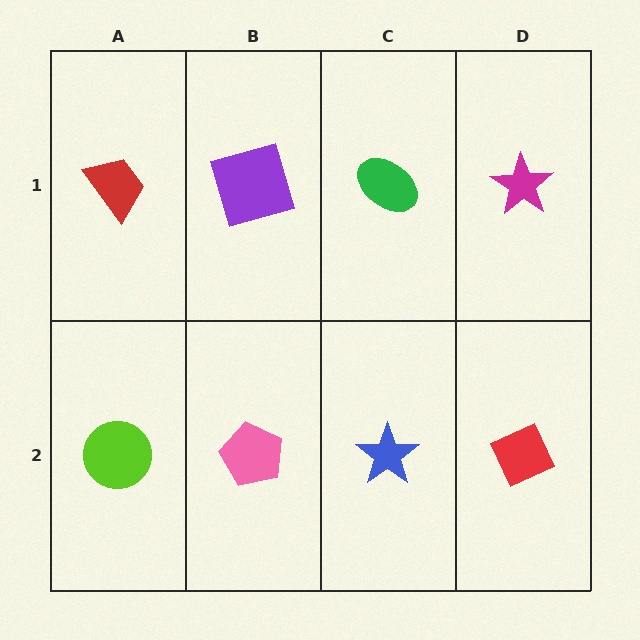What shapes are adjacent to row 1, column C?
A blue star (row 2, column C), a purple square (row 1, column B), a magenta star (row 1, column D).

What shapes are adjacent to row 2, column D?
A magenta star (row 1, column D), a blue star (row 2, column C).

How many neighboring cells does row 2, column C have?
3.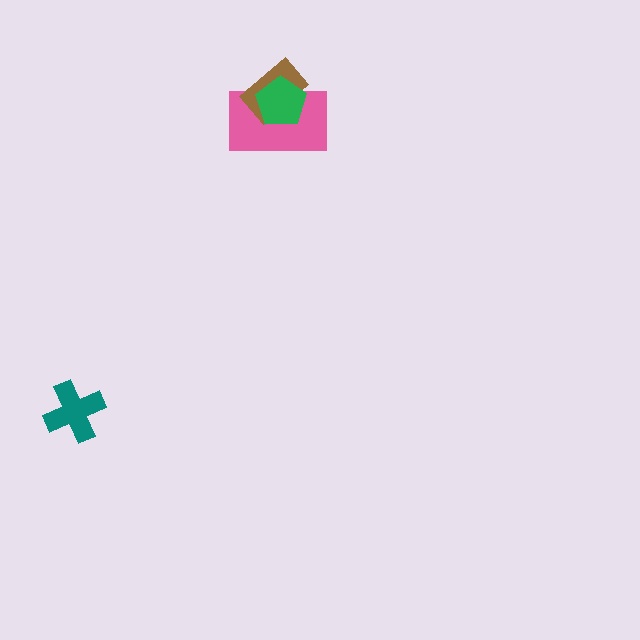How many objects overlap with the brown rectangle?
2 objects overlap with the brown rectangle.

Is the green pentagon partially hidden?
No, no other shape covers it.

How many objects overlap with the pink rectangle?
2 objects overlap with the pink rectangle.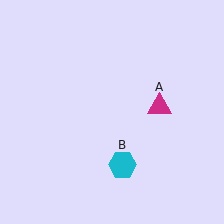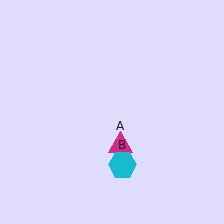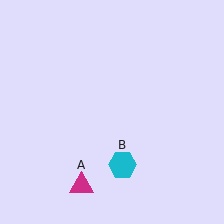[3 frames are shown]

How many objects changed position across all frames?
1 object changed position: magenta triangle (object A).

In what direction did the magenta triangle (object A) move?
The magenta triangle (object A) moved down and to the left.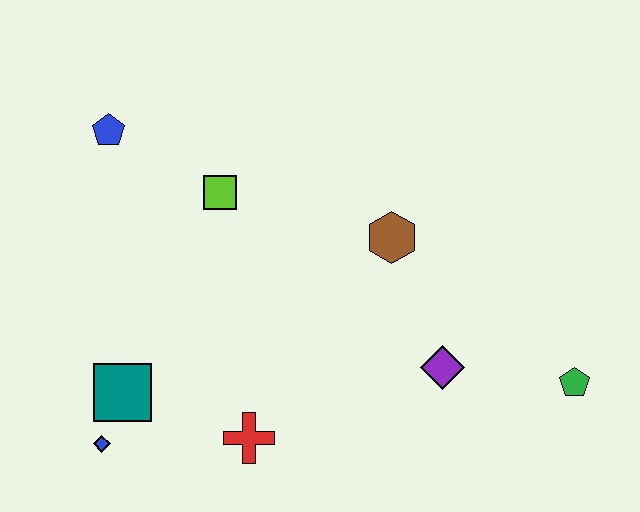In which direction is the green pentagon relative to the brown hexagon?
The green pentagon is to the right of the brown hexagon.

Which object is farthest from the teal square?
The green pentagon is farthest from the teal square.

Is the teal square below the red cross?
No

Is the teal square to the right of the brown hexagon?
No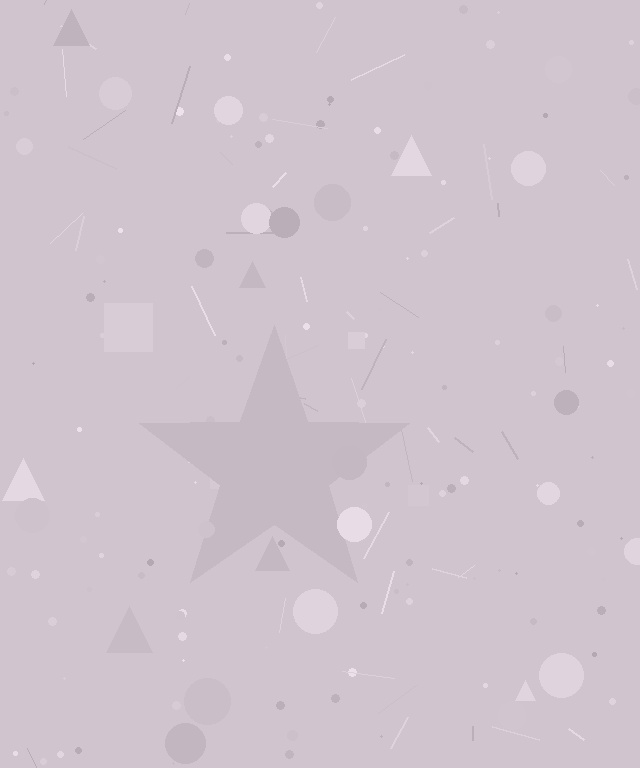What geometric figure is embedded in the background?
A star is embedded in the background.